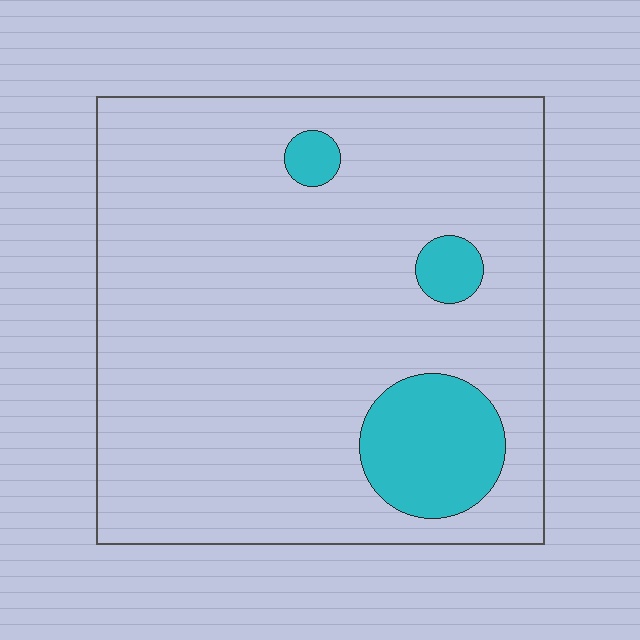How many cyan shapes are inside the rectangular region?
3.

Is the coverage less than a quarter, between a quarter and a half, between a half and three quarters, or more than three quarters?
Less than a quarter.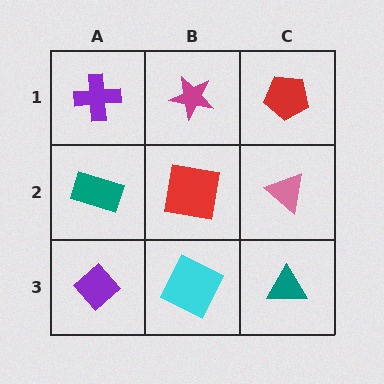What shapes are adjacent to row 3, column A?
A teal rectangle (row 2, column A), a cyan square (row 3, column B).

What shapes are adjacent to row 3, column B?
A red square (row 2, column B), a purple diamond (row 3, column A), a teal triangle (row 3, column C).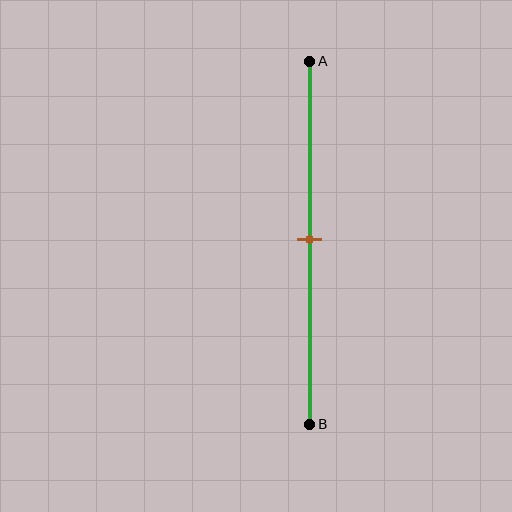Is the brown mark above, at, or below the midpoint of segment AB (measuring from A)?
The brown mark is approximately at the midpoint of segment AB.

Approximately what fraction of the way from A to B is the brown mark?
The brown mark is approximately 50% of the way from A to B.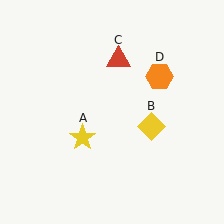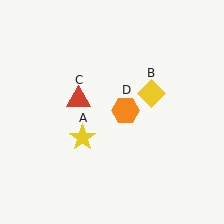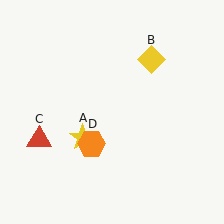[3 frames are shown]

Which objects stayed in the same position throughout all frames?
Yellow star (object A) remained stationary.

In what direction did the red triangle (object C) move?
The red triangle (object C) moved down and to the left.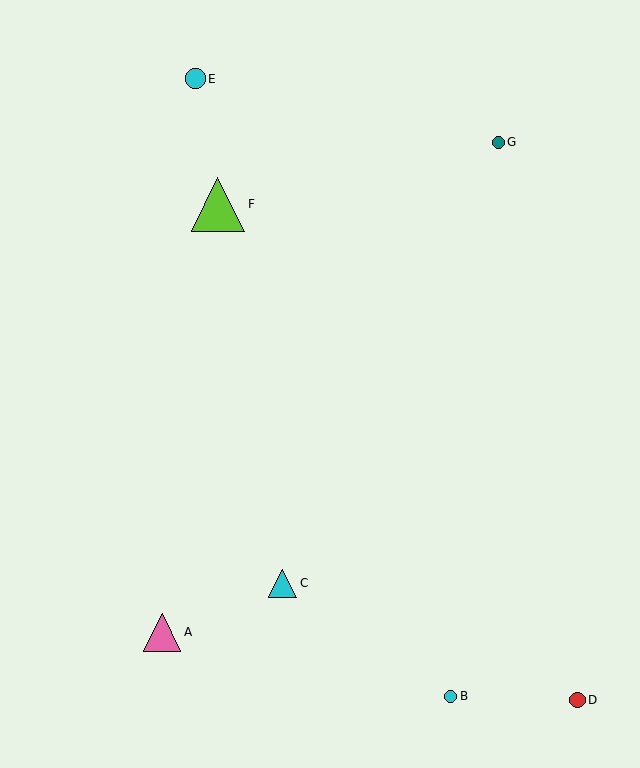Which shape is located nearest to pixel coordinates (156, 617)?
The pink triangle (labeled A) at (162, 632) is nearest to that location.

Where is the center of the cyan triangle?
The center of the cyan triangle is at (282, 583).